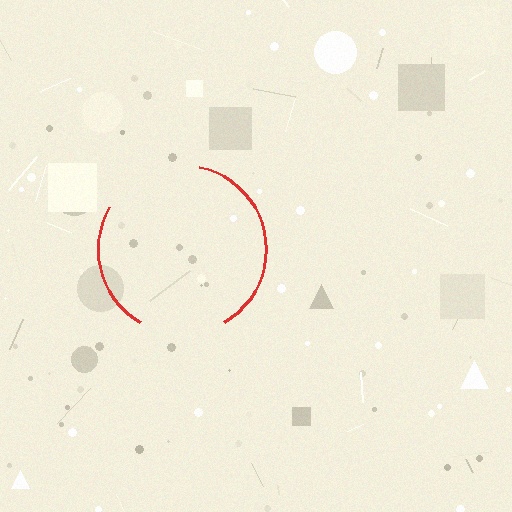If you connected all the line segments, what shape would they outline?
They would outline a circle.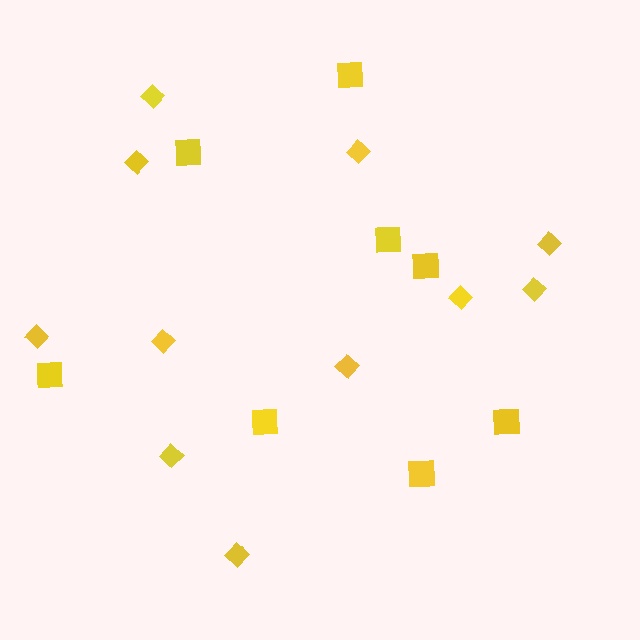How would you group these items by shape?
There are 2 groups: one group of diamonds (11) and one group of squares (8).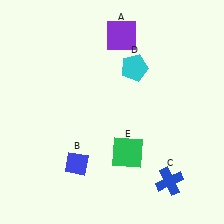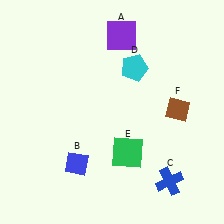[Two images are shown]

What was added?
A brown diamond (F) was added in Image 2.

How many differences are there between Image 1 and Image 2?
There is 1 difference between the two images.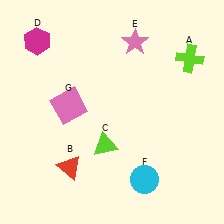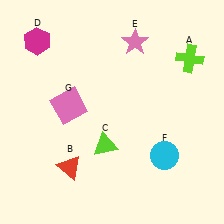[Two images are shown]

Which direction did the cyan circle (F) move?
The cyan circle (F) moved up.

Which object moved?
The cyan circle (F) moved up.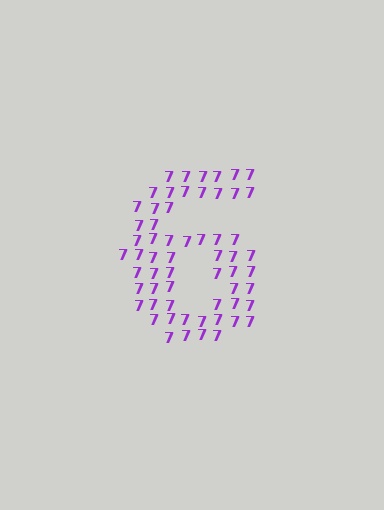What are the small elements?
The small elements are digit 7's.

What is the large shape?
The large shape is the digit 6.